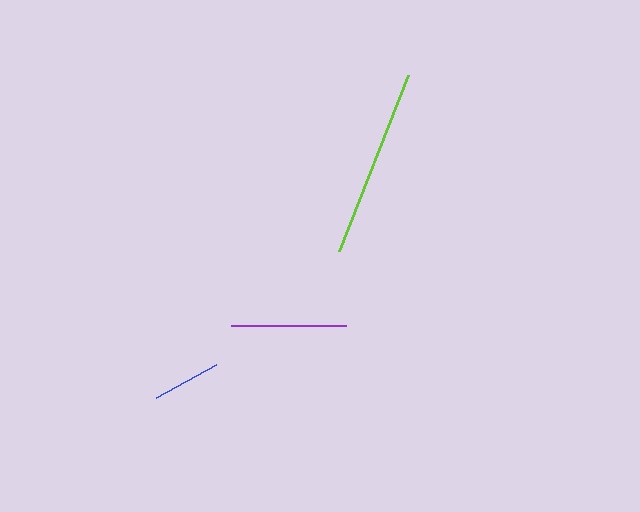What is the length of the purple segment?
The purple segment is approximately 114 pixels long.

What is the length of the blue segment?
The blue segment is approximately 69 pixels long.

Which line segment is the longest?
The lime line is the longest at approximately 189 pixels.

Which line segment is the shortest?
The blue line is the shortest at approximately 69 pixels.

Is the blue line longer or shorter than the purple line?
The purple line is longer than the blue line.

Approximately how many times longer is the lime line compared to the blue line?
The lime line is approximately 2.8 times the length of the blue line.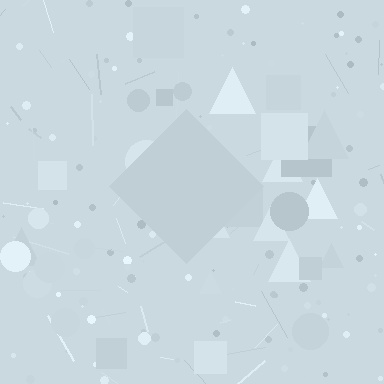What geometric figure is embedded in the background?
A diamond is embedded in the background.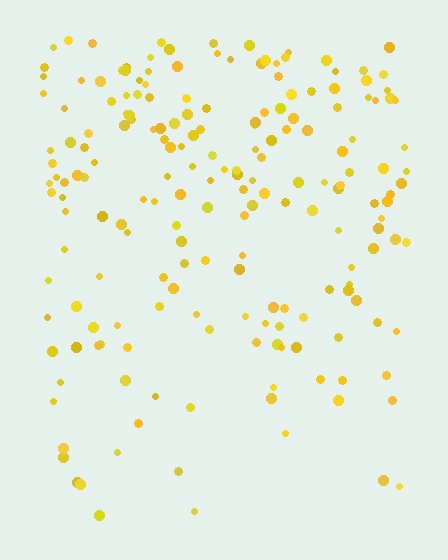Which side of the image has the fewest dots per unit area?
The bottom.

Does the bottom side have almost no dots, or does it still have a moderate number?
Still a moderate number, just noticeably fewer than the top.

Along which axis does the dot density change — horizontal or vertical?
Vertical.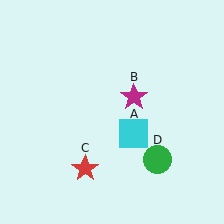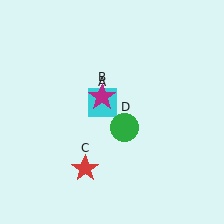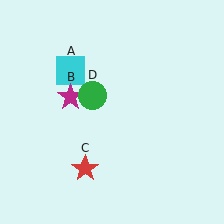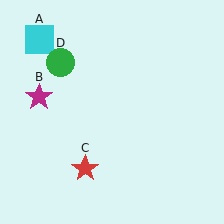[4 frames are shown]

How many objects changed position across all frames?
3 objects changed position: cyan square (object A), magenta star (object B), green circle (object D).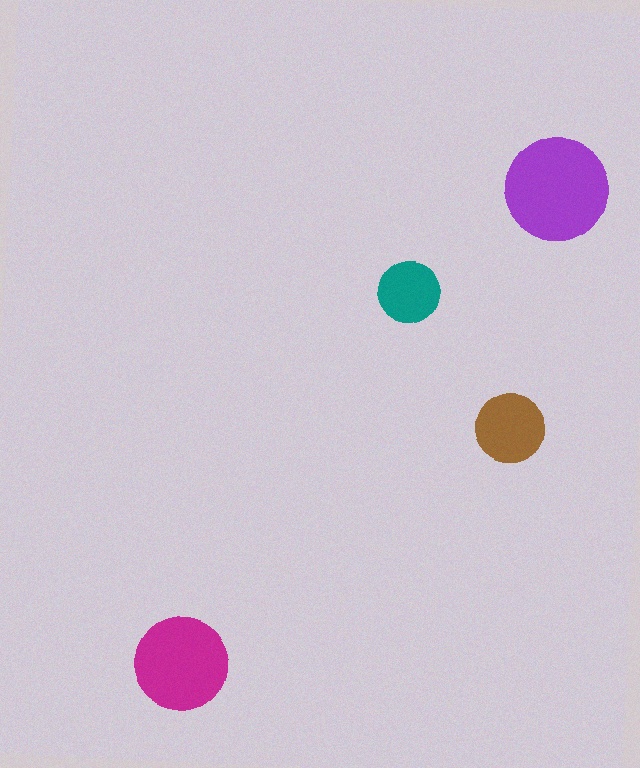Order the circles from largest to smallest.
the purple one, the magenta one, the brown one, the teal one.